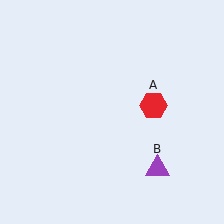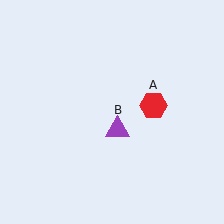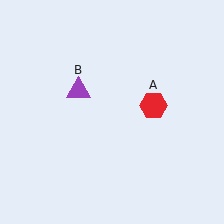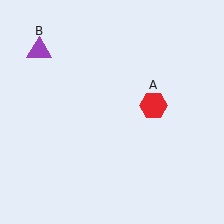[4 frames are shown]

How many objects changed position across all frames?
1 object changed position: purple triangle (object B).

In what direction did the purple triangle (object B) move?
The purple triangle (object B) moved up and to the left.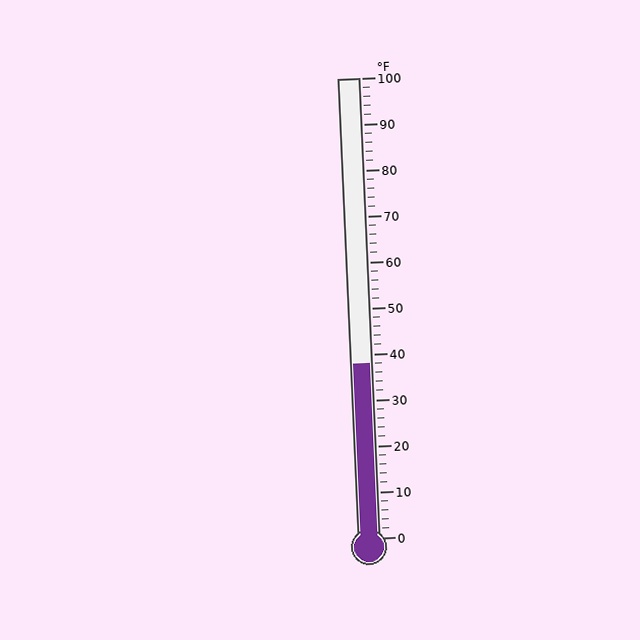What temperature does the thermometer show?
The thermometer shows approximately 38°F.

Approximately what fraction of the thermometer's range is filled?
The thermometer is filled to approximately 40% of its range.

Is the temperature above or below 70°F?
The temperature is below 70°F.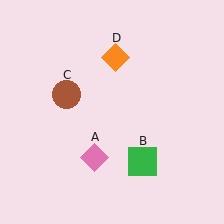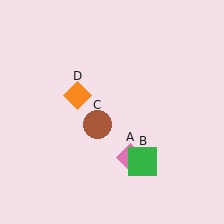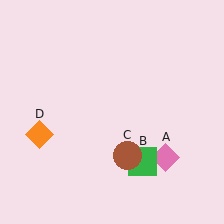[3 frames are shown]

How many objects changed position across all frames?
3 objects changed position: pink diamond (object A), brown circle (object C), orange diamond (object D).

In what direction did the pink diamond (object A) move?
The pink diamond (object A) moved right.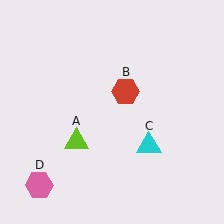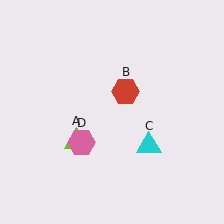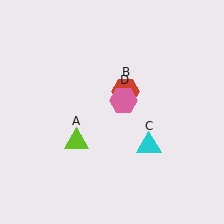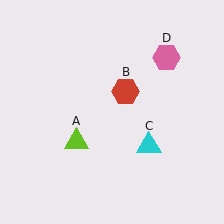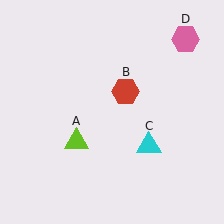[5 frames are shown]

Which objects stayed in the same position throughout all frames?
Lime triangle (object A) and red hexagon (object B) and cyan triangle (object C) remained stationary.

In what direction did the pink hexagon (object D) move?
The pink hexagon (object D) moved up and to the right.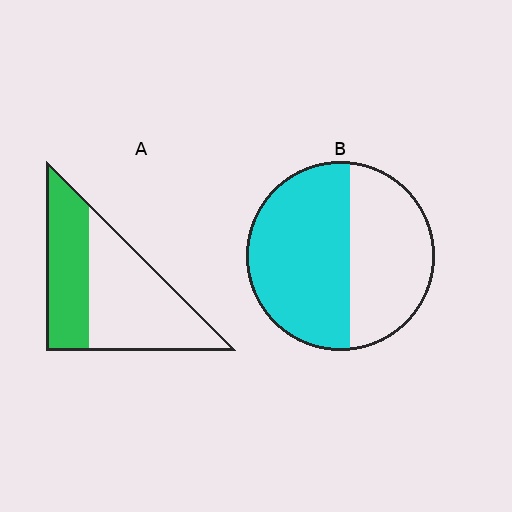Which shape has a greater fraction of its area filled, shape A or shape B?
Shape B.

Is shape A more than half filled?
No.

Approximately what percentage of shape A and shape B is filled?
A is approximately 40% and B is approximately 55%.